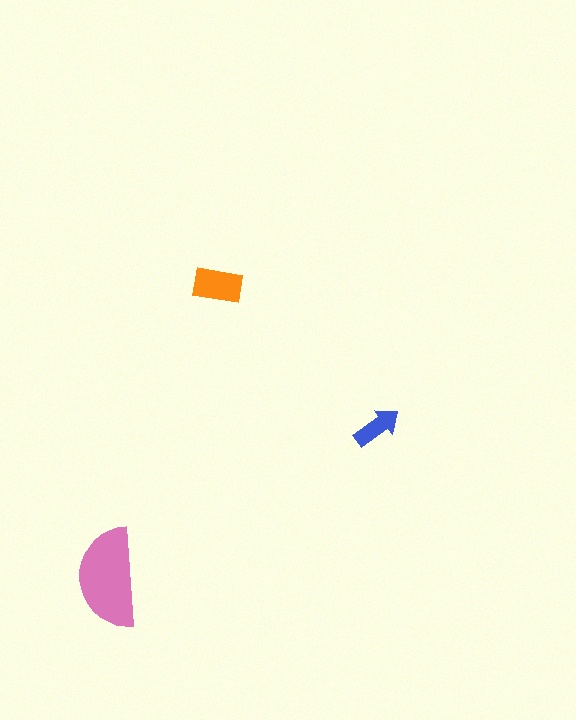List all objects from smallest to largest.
The blue arrow, the orange rectangle, the pink semicircle.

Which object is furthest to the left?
The pink semicircle is leftmost.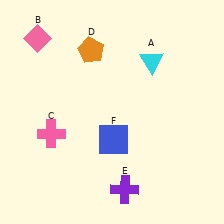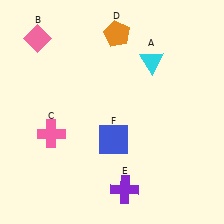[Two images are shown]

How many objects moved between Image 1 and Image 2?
1 object moved between the two images.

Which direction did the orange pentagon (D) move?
The orange pentagon (D) moved right.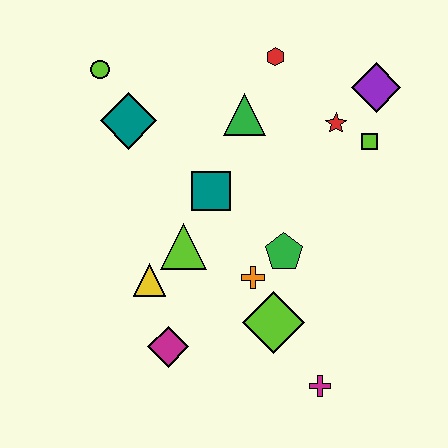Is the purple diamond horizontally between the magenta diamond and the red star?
No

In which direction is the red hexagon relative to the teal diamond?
The red hexagon is to the right of the teal diamond.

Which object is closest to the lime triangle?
The yellow triangle is closest to the lime triangle.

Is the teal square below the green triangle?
Yes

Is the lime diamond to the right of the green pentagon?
No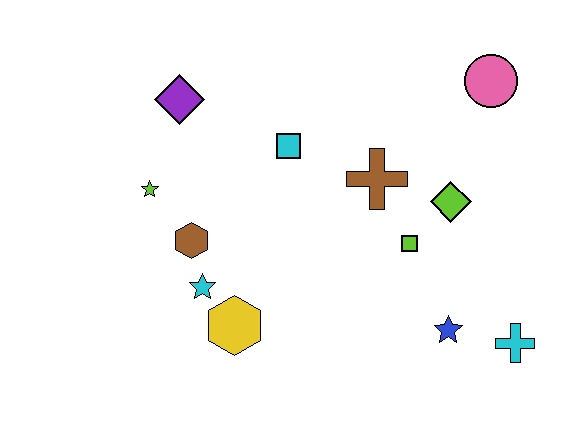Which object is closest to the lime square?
The lime diamond is closest to the lime square.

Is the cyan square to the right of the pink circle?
No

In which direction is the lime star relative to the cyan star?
The lime star is above the cyan star.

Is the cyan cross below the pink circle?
Yes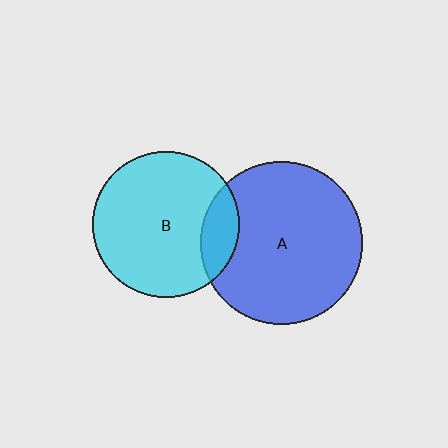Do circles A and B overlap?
Yes.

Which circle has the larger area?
Circle A (blue).